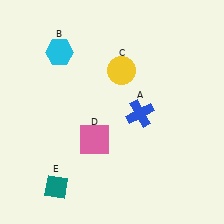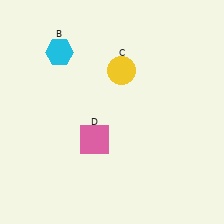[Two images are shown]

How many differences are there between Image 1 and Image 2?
There are 2 differences between the two images.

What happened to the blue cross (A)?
The blue cross (A) was removed in Image 2. It was in the bottom-right area of Image 1.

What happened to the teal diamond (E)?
The teal diamond (E) was removed in Image 2. It was in the bottom-left area of Image 1.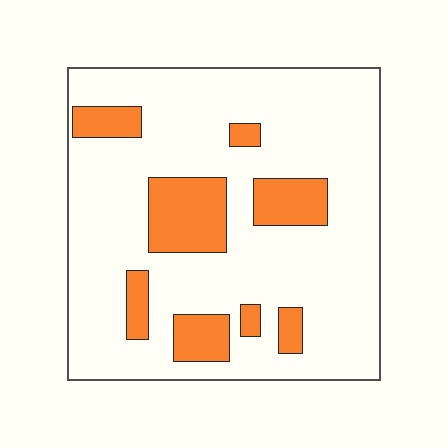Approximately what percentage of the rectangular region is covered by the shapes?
Approximately 20%.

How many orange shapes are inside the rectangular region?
8.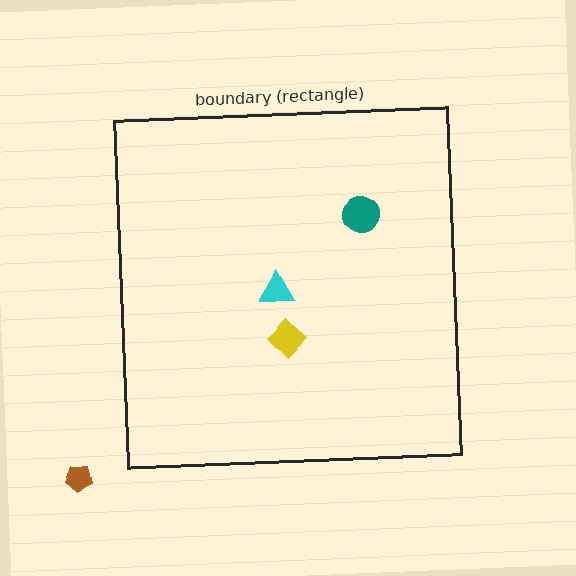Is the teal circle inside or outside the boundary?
Inside.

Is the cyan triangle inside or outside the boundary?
Inside.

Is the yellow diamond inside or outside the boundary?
Inside.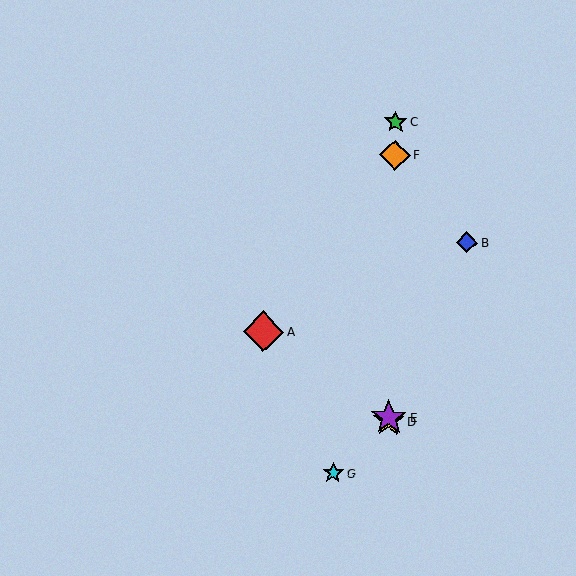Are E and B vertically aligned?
No, E is at x≈389 and B is at x≈467.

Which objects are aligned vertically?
Objects C, D, E, F are aligned vertically.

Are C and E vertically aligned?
Yes, both are at x≈396.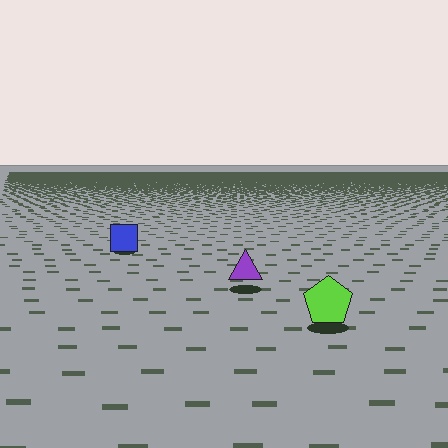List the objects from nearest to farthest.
From nearest to farthest: the lime pentagon, the purple triangle, the blue square.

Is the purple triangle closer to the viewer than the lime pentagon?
No. The lime pentagon is closer — you can tell from the texture gradient: the ground texture is coarser near it.